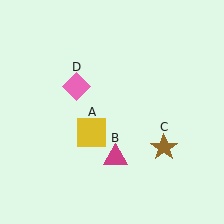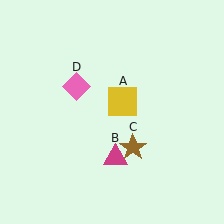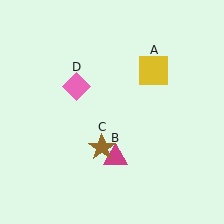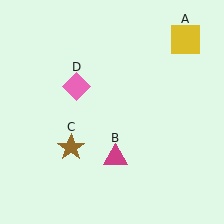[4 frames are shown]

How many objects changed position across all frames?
2 objects changed position: yellow square (object A), brown star (object C).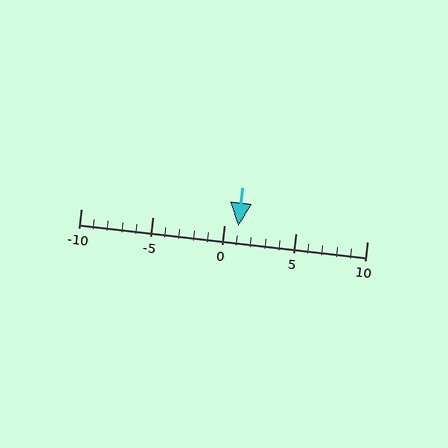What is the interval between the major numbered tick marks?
The major tick marks are spaced 5 units apart.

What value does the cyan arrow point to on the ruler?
The cyan arrow points to approximately 1.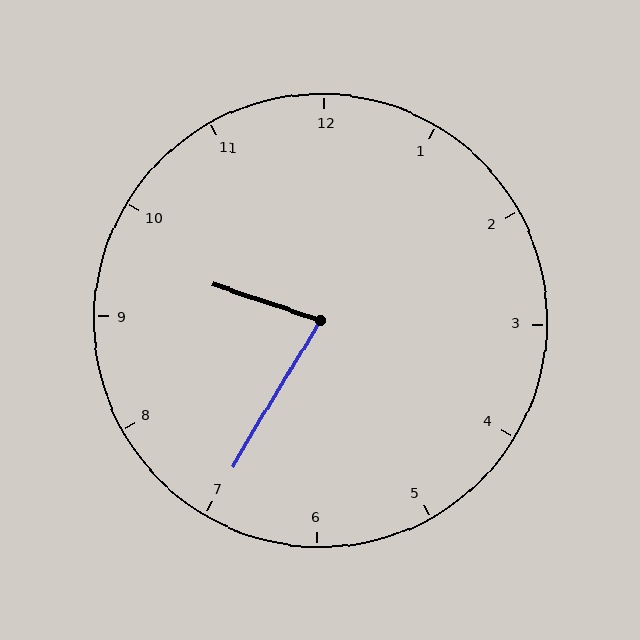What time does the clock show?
9:35.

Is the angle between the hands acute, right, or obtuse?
It is acute.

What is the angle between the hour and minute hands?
Approximately 78 degrees.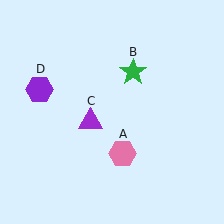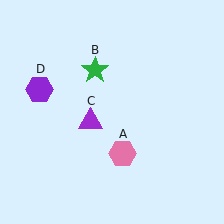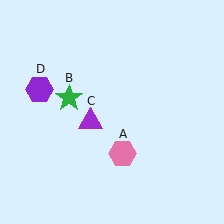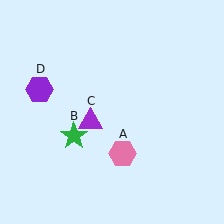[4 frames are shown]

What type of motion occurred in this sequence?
The green star (object B) rotated counterclockwise around the center of the scene.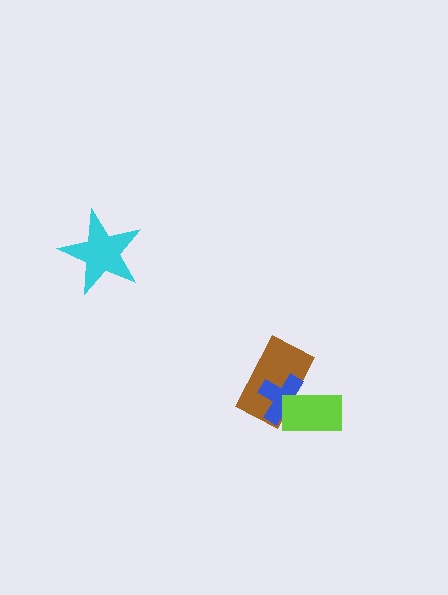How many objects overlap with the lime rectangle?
2 objects overlap with the lime rectangle.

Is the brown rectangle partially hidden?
Yes, it is partially covered by another shape.